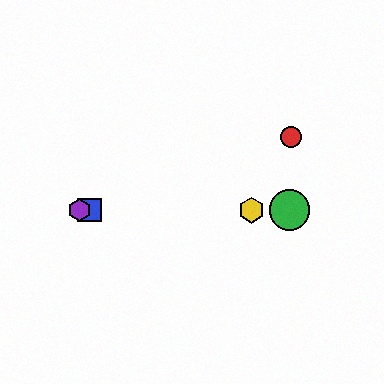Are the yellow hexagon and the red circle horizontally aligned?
No, the yellow hexagon is at y≈210 and the red circle is at y≈137.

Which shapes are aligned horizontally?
The blue square, the green circle, the yellow hexagon, the purple hexagon are aligned horizontally.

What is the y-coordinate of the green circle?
The green circle is at y≈210.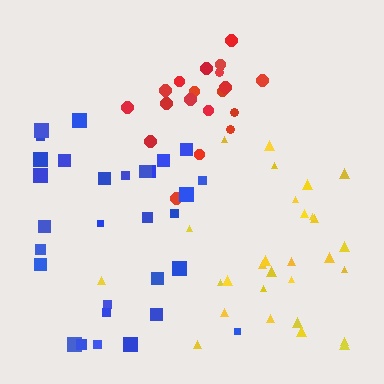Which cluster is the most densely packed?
Red.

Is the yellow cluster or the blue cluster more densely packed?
Yellow.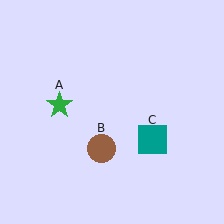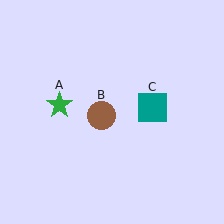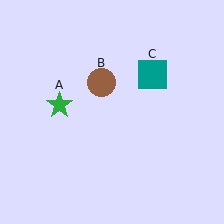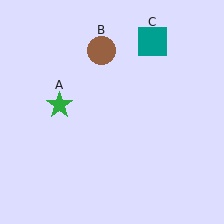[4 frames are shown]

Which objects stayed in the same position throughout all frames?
Green star (object A) remained stationary.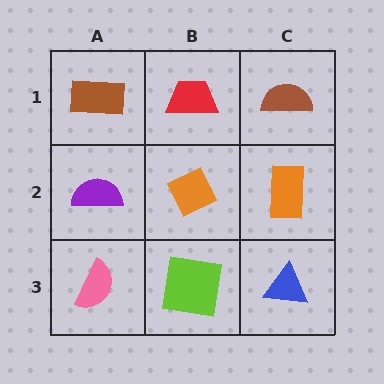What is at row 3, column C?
A blue triangle.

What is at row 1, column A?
A brown rectangle.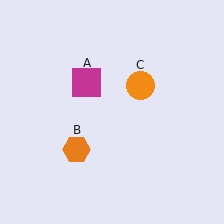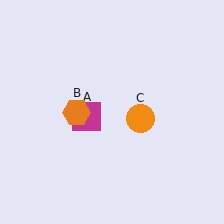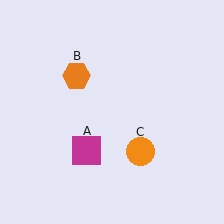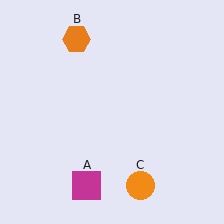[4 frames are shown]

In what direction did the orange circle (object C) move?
The orange circle (object C) moved down.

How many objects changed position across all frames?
3 objects changed position: magenta square (object A), orange hexagon (object B), orange circle (object C).